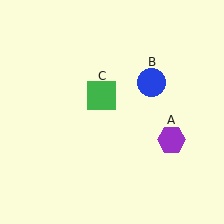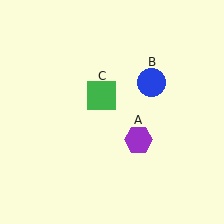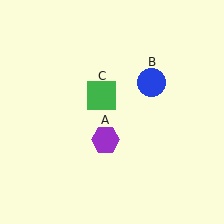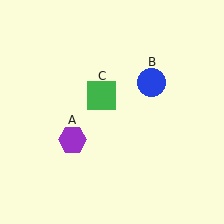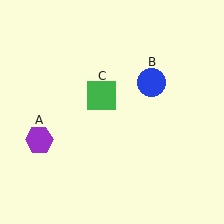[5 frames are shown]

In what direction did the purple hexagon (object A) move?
The purple hexagon (object A) moved left.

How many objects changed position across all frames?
1 object changed position: purple hexagon (object A).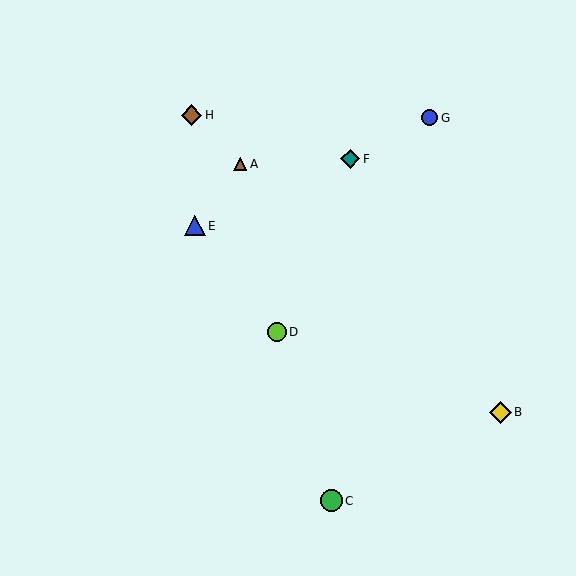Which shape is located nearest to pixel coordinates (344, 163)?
The teal diamond (labeled F) at (350, 159) is nearest to that location.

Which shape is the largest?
The green circle (labeled C) is the largest.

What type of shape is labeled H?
Shape H is a brown diamond.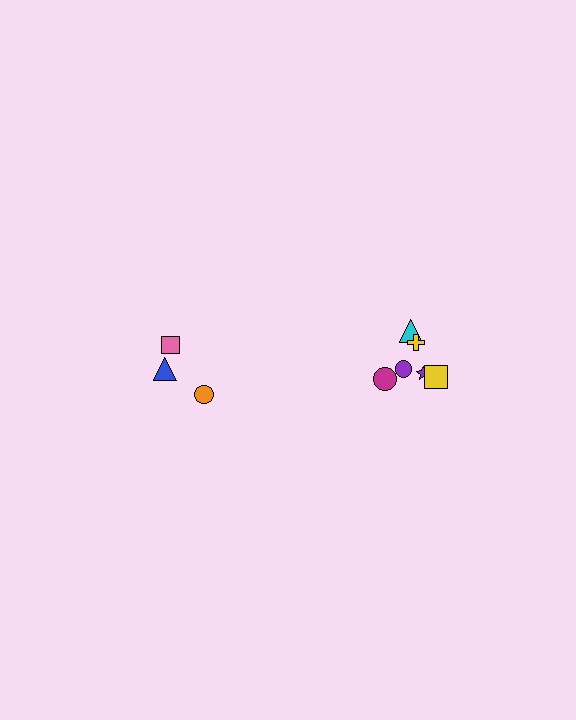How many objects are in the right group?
There are 6 objects.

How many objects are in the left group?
There are 3 objects.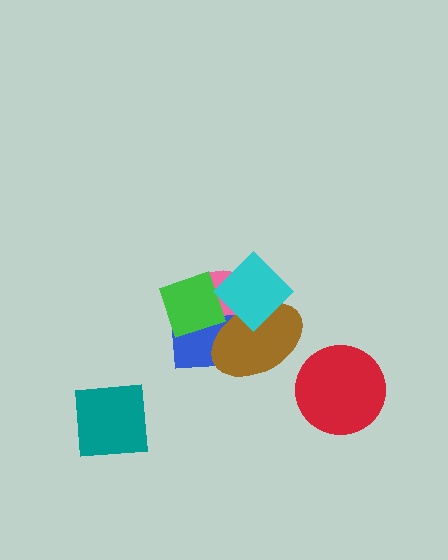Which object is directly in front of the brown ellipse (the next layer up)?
The green diamond is directly in front of the brown ellipse.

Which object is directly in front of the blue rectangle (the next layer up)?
The brown ellipse is directly in front of the blue rectangle.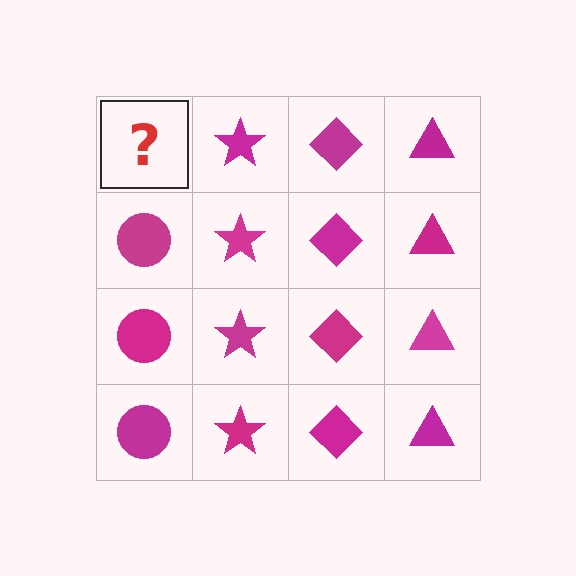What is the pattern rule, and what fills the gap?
The rule is that each column has a consistent shape. The gap should be filled with a magenta circle.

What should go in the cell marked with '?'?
The missing cell should contain a magenta circle.